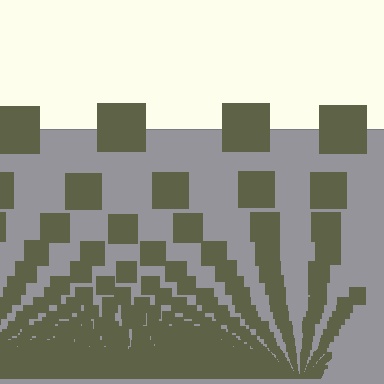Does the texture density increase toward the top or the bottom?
Density increases toward the bottom.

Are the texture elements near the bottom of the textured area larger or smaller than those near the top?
Smaller. The gradient is inverted — elements near the bottom are smaller and denser.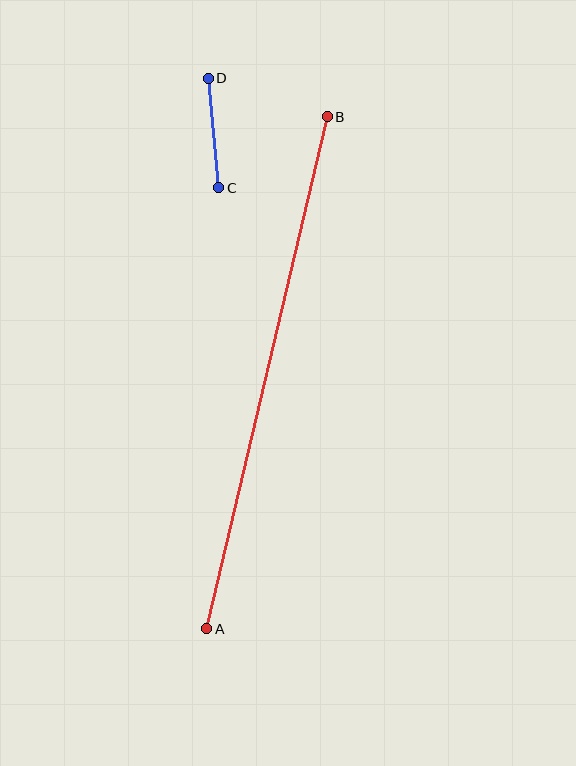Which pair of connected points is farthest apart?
Points A and B are farthest apart.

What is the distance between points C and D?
The distance is approximately 110 pixels.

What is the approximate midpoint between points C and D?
The midpoint is at approximately (213, 133) pixels.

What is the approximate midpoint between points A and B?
The midpoint is at approximately (267, 373) pixels.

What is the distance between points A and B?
The distance is approximately 526 pixels.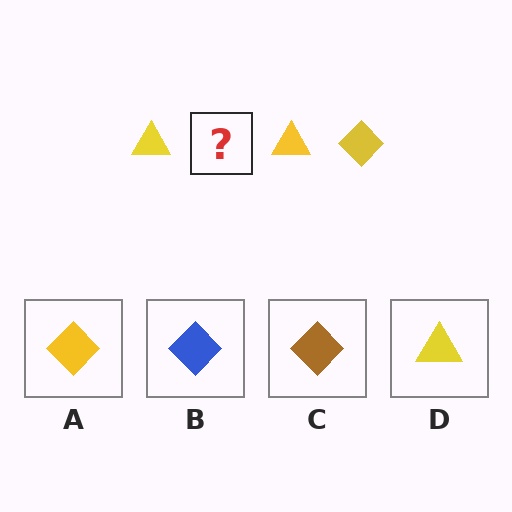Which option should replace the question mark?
Option A.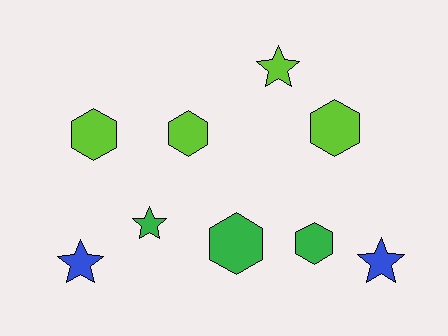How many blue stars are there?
There are 2 blue stars.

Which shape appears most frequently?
Hexagon, with 5 objects.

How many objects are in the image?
There are 9 objects.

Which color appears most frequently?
Lime, with 4 objects.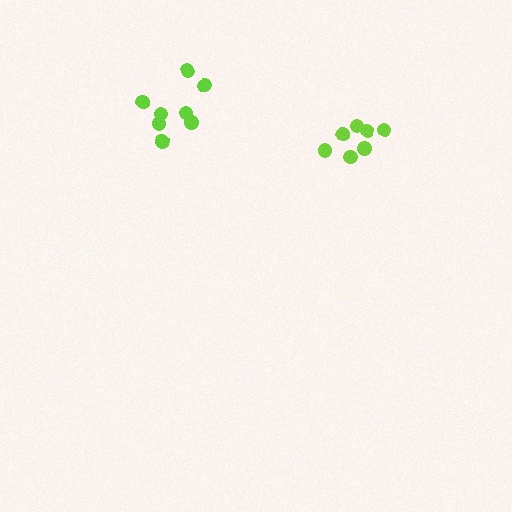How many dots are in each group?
Group 1: 8 dots, Group 2: 7 dots (15 total).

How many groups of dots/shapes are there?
There are 2 groups.